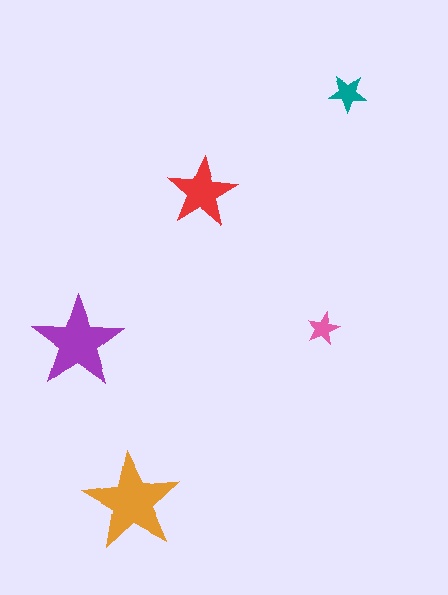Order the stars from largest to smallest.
the orange one, the purple one, the red one, the teal one, the pink one.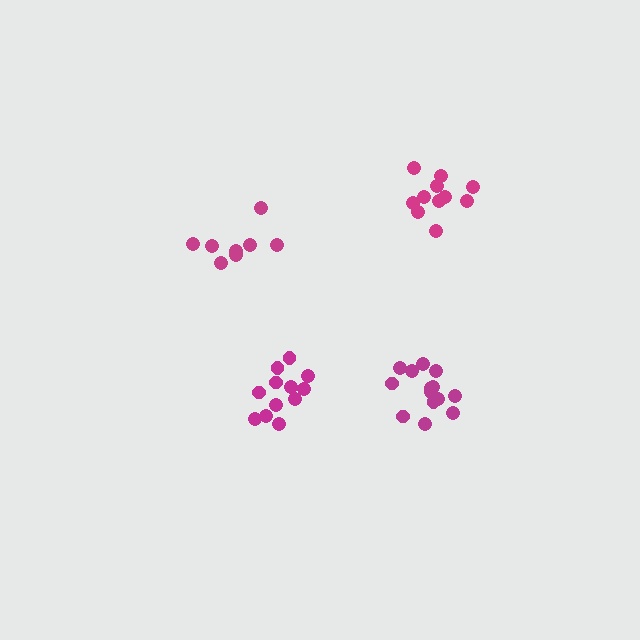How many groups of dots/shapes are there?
There are 4 groups.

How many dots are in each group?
Group 1: 12 dots, Group 2: 11 dots, Group 3: 14 dots, Group 4: 8 dots (45 total).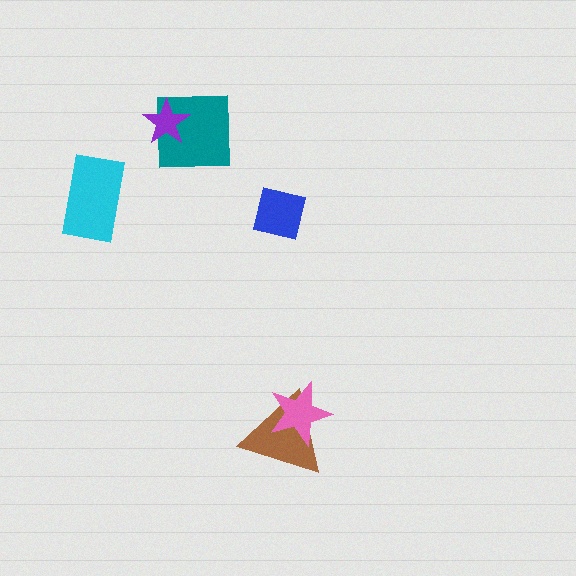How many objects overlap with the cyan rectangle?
0 objects overlap with the cyan rectangle.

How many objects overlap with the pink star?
1 object overlaps with the pink star.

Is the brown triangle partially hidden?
Yes, it is partially covered by another shape.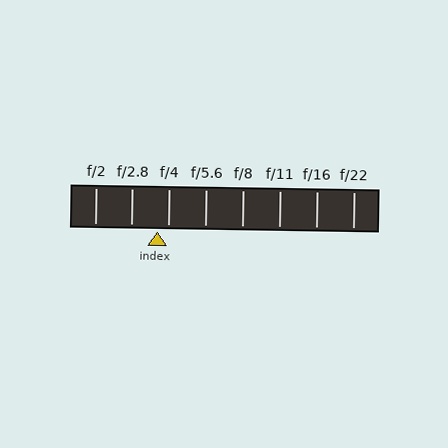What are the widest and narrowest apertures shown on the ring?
The widest aperture shown is f/2 and the narrowest is f/22.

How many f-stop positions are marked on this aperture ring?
There are 8 f-stop positions marked.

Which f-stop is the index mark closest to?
The index mark is closest to f/4.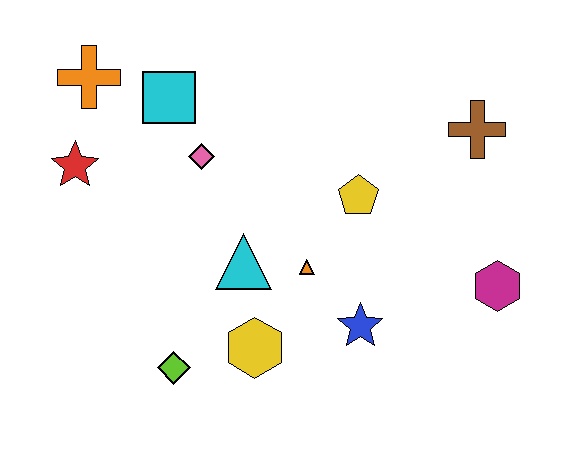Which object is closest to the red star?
The orange cross is closest to the red star.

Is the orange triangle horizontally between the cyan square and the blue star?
Yes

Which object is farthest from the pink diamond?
The magenta hexagon is farthest from the pink diamond.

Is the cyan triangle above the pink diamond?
No